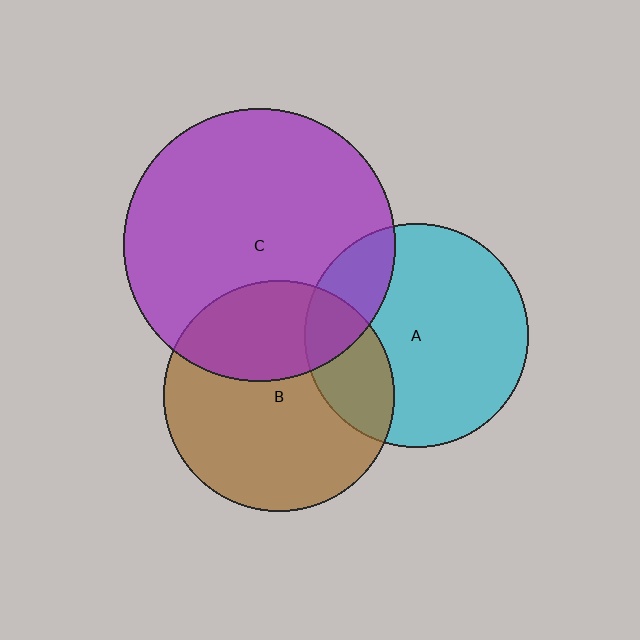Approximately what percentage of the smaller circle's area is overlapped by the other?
Approximately 35%.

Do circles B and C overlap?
Yes.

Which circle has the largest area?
Circle C (purple).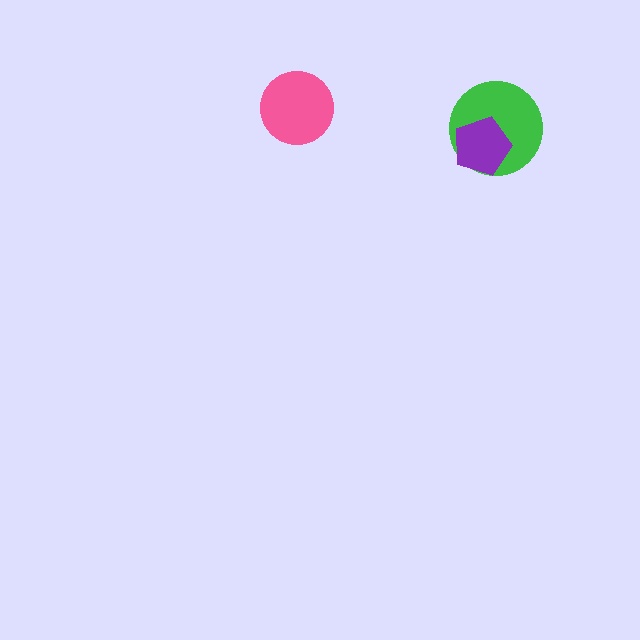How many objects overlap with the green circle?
1 object overlaps with the green circle.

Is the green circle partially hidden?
Yes, it is partially covered by another shape.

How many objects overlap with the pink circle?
0 objects overlap with the pink circle.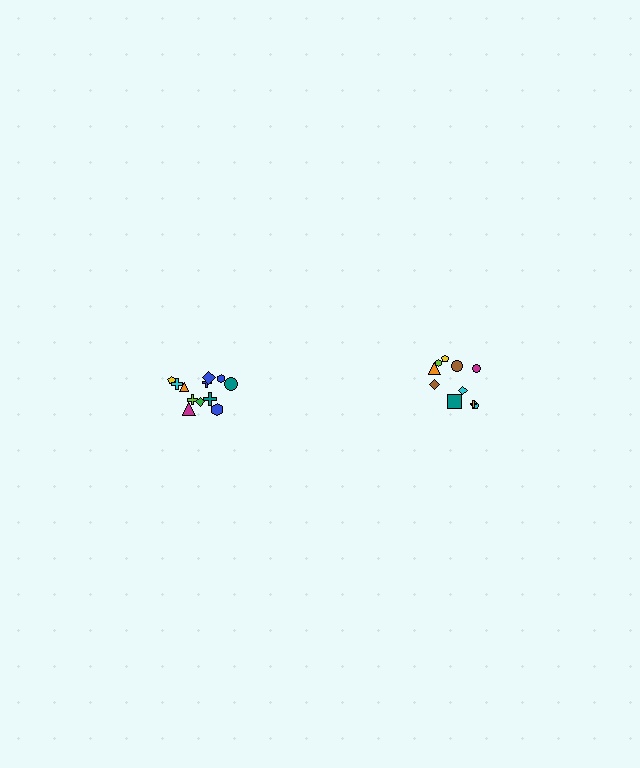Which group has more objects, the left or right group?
The left group.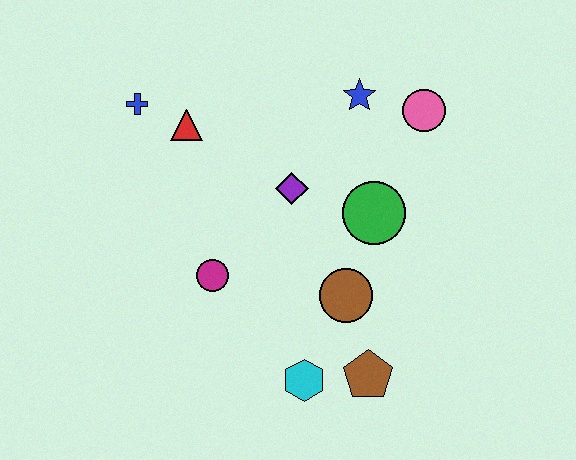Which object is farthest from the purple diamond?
The brown pentagon is farthest from the purple diamond.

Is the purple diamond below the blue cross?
Yes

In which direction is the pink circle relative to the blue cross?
The pink circle is to the right of the blue cross.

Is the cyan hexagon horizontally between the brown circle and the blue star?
No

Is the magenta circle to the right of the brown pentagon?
No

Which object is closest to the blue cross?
The red triangle is closest to the blue cross.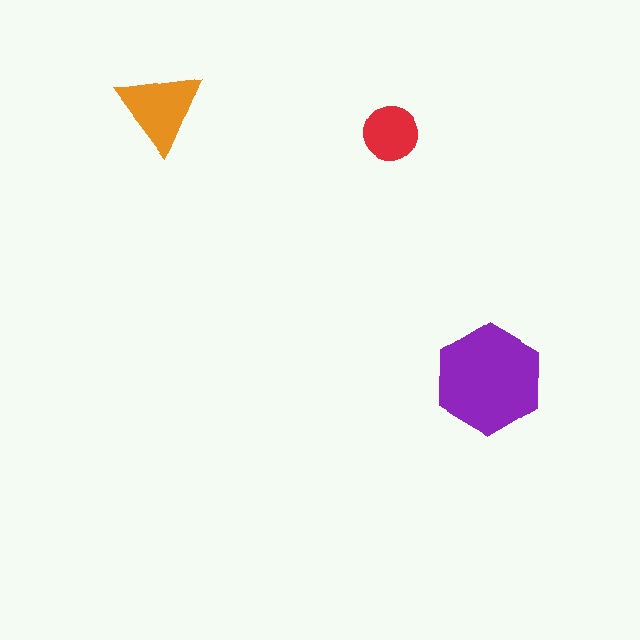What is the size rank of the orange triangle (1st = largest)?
2nd.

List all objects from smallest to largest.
The red circle, the orange triangle, the purple hexagon.